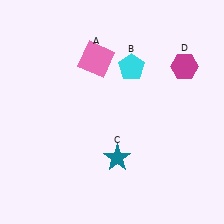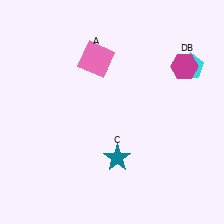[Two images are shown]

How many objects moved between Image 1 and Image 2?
1 object moved between the two images.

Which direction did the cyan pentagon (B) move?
The cyan pentagon (B) moved right.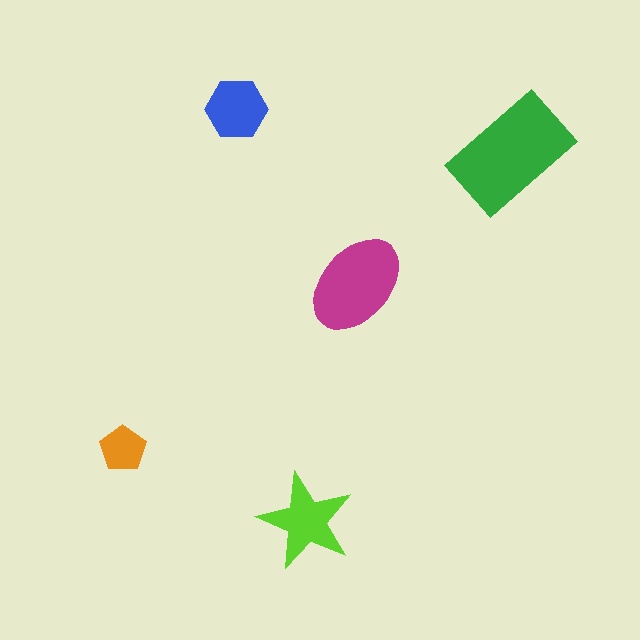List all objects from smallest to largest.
The orange pentagon, the blue hexagon, the lime star, the magenta ellipse, the green rectangle.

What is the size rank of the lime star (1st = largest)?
3rd.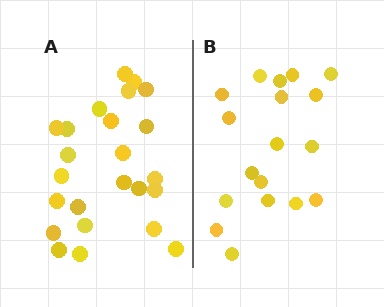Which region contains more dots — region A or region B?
Region A (the left region) has more dots.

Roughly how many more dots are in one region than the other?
Region A has about 6 more dots than region B.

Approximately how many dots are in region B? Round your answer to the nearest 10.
About 20 dots. (The exact count is 18, which rounds to 20.)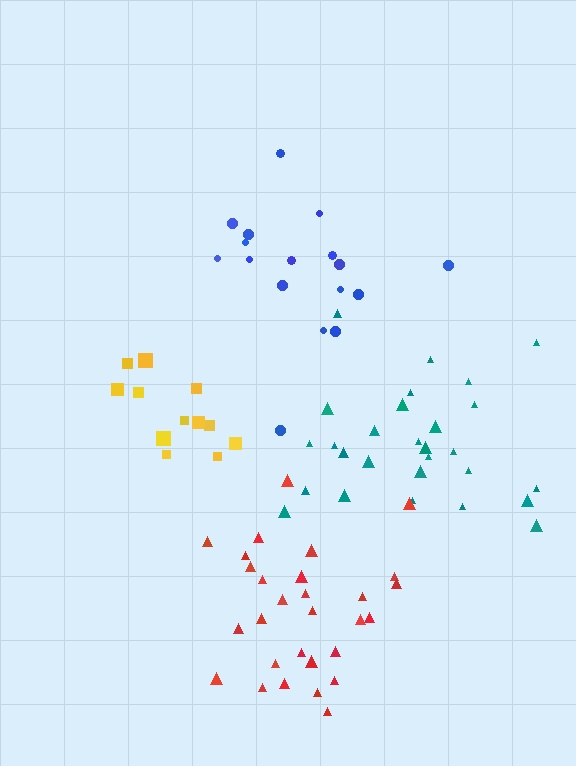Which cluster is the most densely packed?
Yellow.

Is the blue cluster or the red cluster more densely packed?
Red.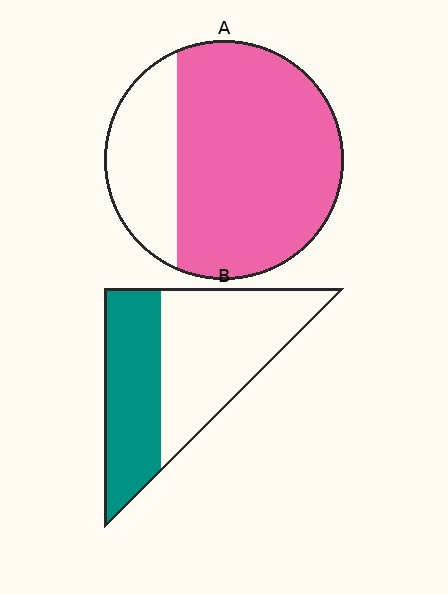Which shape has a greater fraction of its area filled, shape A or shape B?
Shape A.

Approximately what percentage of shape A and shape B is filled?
A is approximately 75% and B is approximately 40%.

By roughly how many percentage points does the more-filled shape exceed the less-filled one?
By roughly 35 percentage points (A over B).